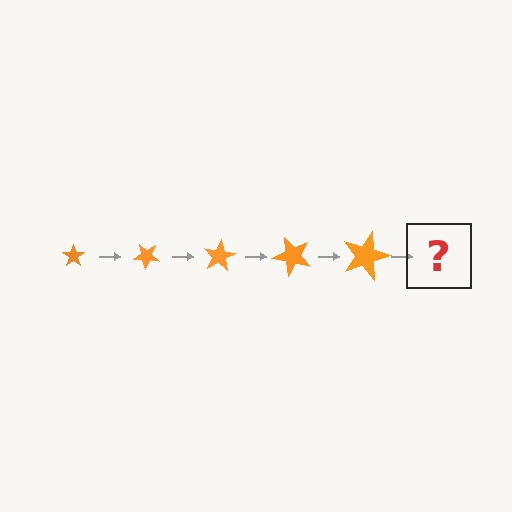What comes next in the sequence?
The next element should be a star, larger than the previous one and rotated 200 degrees from the start.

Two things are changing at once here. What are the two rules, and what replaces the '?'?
The two rules are that the star grows larger each step and it rotates 40 degrees each step. The '?' should be a star, larger than the previous one and rotated 200 degrees from the start.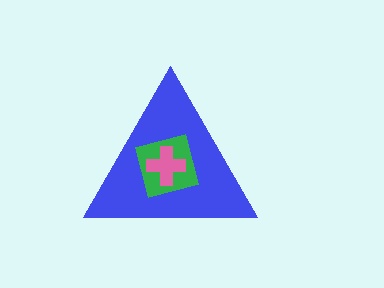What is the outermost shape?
The blue triangle.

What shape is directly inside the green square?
The pink cross.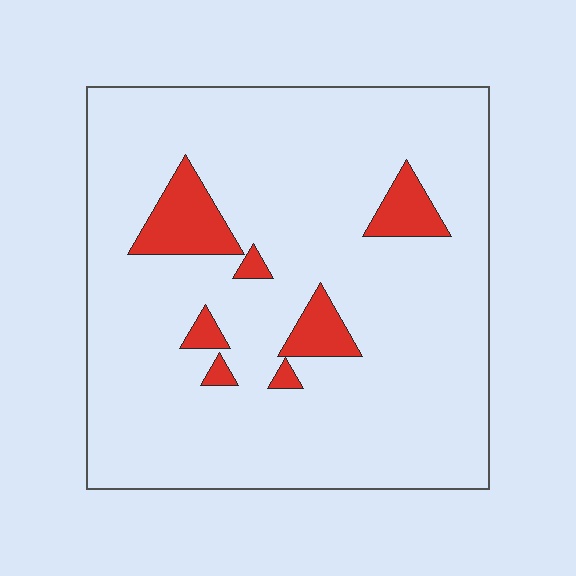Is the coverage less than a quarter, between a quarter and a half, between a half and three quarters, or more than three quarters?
Less than a quarter.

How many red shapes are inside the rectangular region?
7.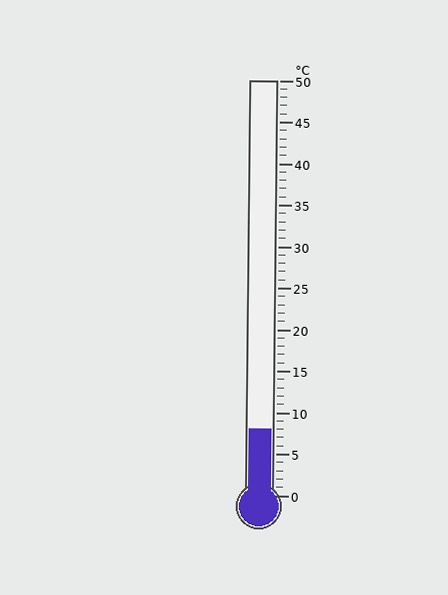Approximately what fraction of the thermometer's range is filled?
The thermometer is filled to approximately 15% of its range.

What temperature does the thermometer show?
The thermometer shows approximately 8°C.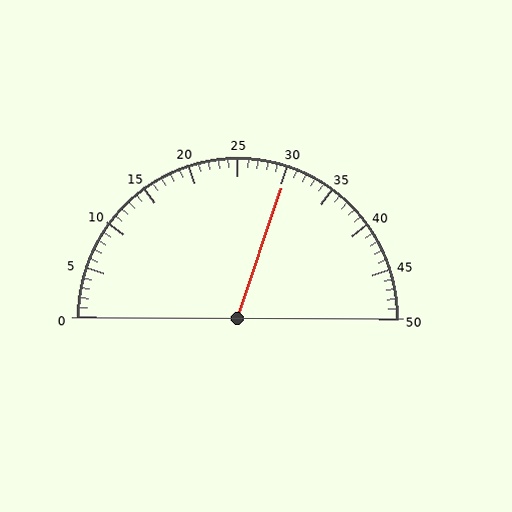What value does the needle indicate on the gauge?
The needle indicates approximately 30.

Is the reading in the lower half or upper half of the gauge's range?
The reading is in the upper half of the range (0 to 50).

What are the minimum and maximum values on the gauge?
The gauge ranges from 0 to 50.